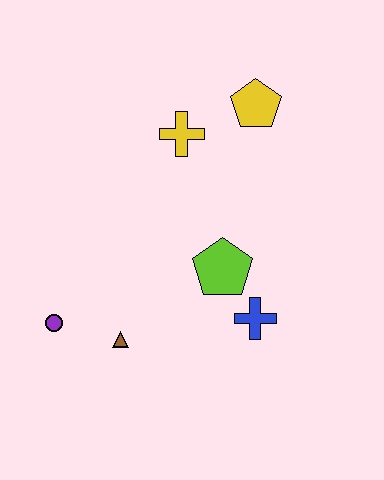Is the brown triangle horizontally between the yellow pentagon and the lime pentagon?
No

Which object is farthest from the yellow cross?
The purple circle is farthest from the yellow cross.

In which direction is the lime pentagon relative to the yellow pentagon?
The lime pentagon is below the yellow pentagon.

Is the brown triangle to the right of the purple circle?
Yes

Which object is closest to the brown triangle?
The purple circle is closest to the brown triangle.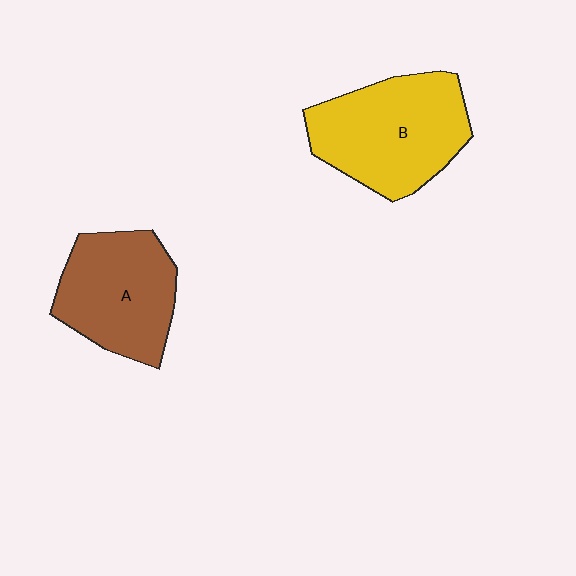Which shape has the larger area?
Shape B (yellow).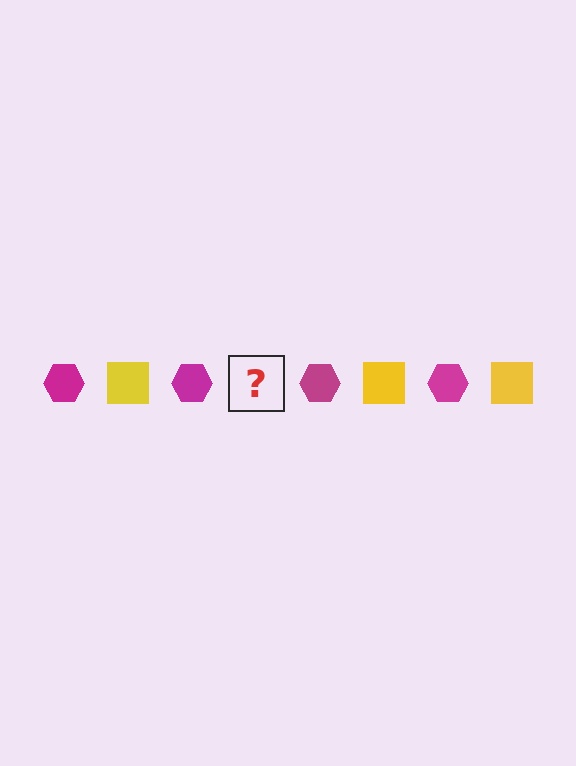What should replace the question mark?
The question mark should be replaced with a yellow square.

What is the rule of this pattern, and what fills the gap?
The rule is that the pattern alternates between magenta hexagon and yellow square. The gap should be filled with a yellow square.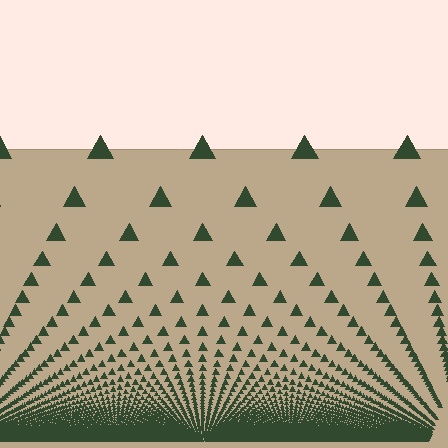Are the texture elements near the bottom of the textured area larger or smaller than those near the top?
Smaller. The gradient is inverted — elements near the bottom are smaller and denser.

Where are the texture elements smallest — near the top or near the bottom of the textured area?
Near the bottom.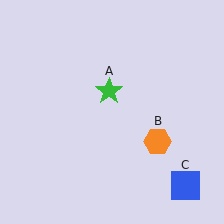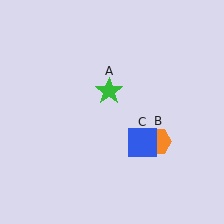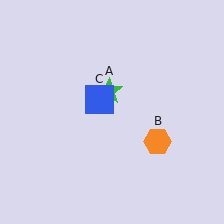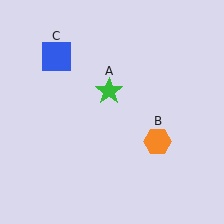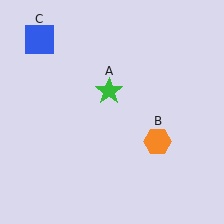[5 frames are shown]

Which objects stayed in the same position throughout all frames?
Green star (object A) and orange hexagon (object B) remained stationary.